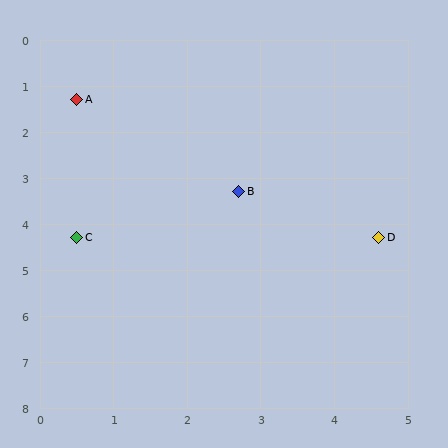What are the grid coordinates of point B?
Point B is at approximately (2.7, 3.3).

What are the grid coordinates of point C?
Point C is at approximately (0.5, 4.3).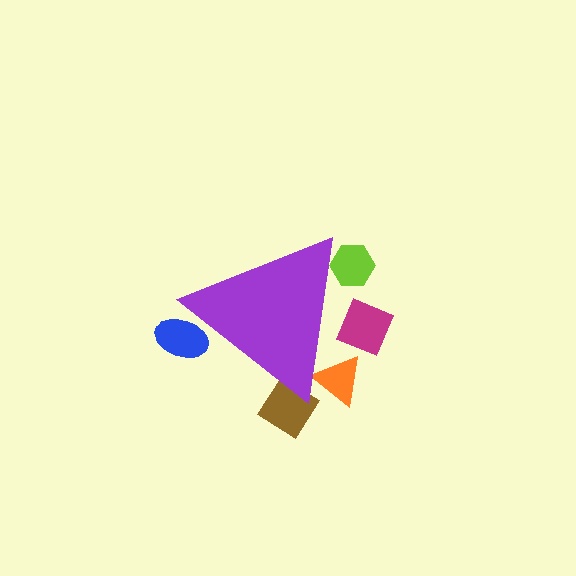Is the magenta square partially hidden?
Yes, the magenta square is partially hidden behind the purple triangle.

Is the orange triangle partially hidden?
Yes, the orange triangle is partially hidden behind the purple triangle.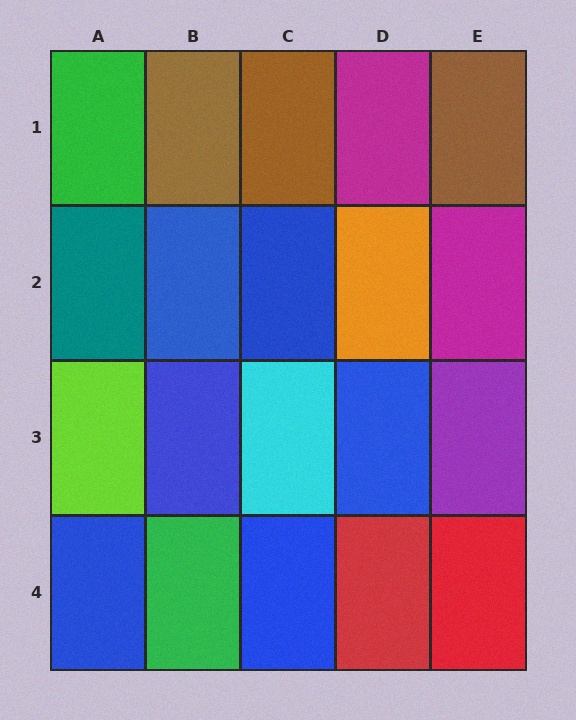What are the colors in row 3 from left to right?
Lime, blue, cyan, blue, purple.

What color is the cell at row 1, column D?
Magenta.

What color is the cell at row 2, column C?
Blue.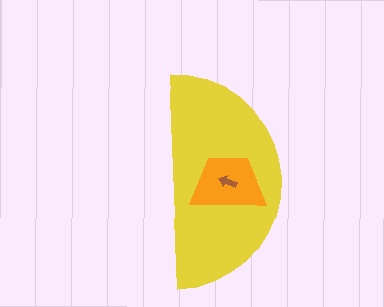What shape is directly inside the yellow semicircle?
The orange trapezoid.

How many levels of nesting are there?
3.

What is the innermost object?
The brown arrow.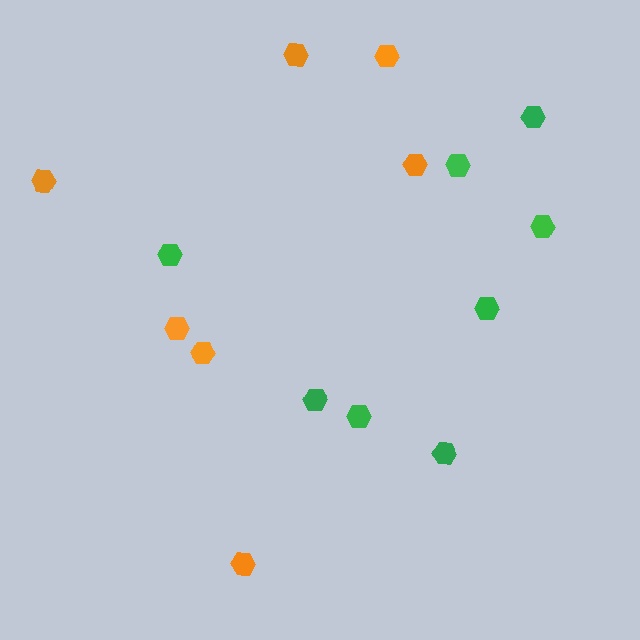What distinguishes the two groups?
There are 2 groups: one group of green hexagons (8) and one group of orange hexagons (7).